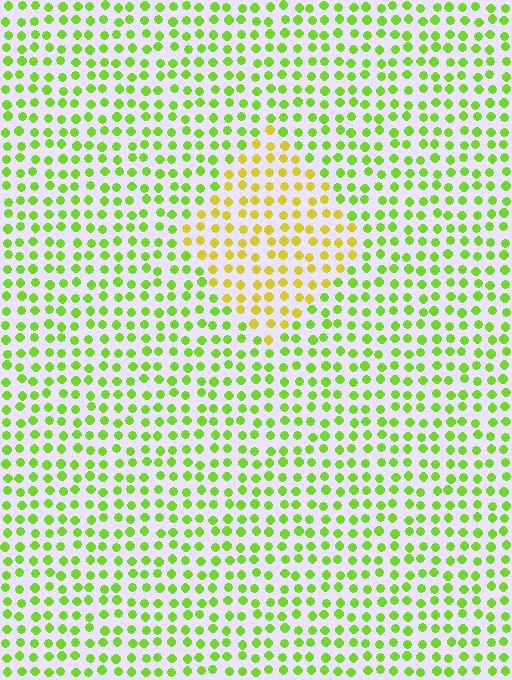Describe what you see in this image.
The image is filled with small lime elements in a uniform arrangement. A diamond-shaped region is visible where the elements are tinted to a slightly different hue, forming a subtle color boundary.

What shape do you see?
I see a diamond.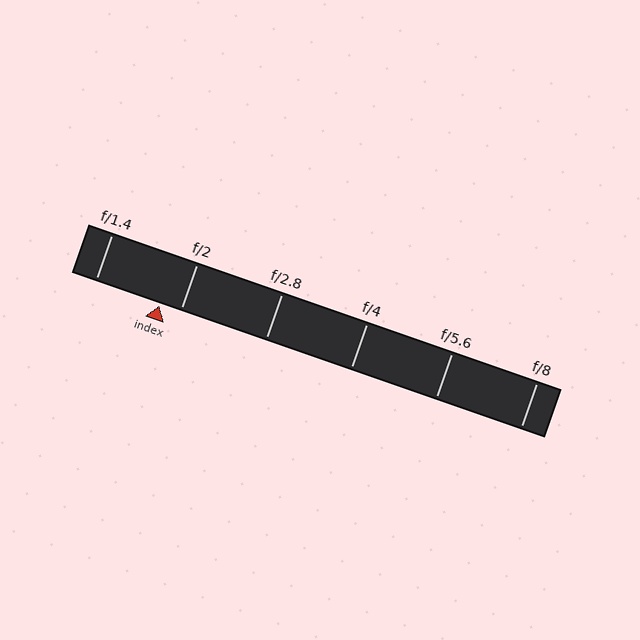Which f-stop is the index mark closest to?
The index mark is closest to f/2.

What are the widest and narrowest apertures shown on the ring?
The widest aperture shown is f/1.4 and the narrowest is f/8.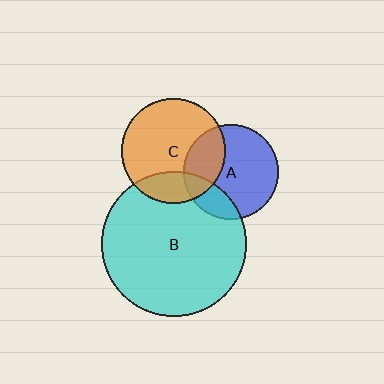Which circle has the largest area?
Circle B (cyan).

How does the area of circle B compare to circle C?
Approximately 1.9 times.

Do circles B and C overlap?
Yes.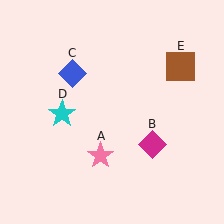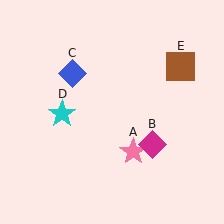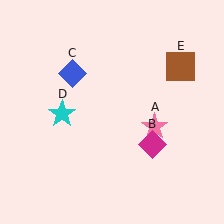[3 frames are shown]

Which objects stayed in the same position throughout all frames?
Magenta diamond (object B) and blue diamond (object C) and cyan star (object D) and brown square (object E) remained stationary.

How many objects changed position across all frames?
1 object changed position: pink star (object A).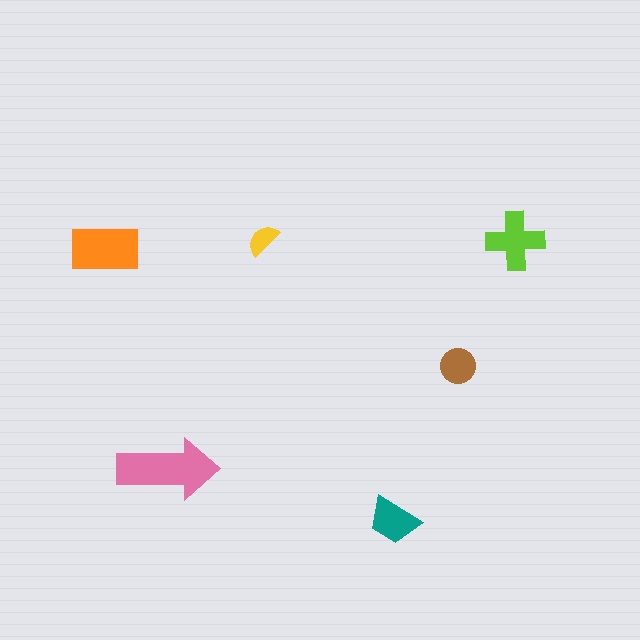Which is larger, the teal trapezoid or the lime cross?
The lime cross.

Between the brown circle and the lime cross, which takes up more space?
The lime cross.